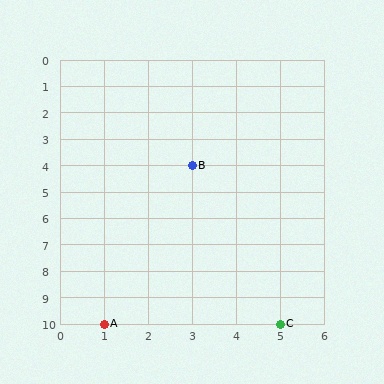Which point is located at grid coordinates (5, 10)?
Point C is at (5, 10).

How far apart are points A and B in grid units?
Points A and B are 2 columns and 6 rows apart (about 6.3 grid units diagonally).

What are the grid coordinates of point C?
Point C is at grid coordinates (5, 10).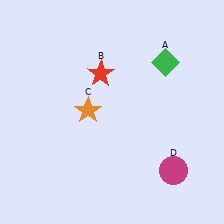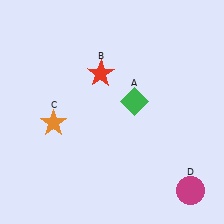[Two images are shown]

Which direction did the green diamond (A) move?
The green diamond (A) moved down.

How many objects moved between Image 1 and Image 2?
3 objects moved between the two images.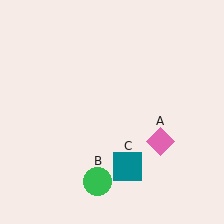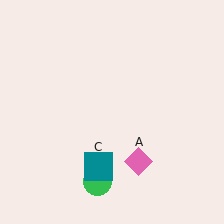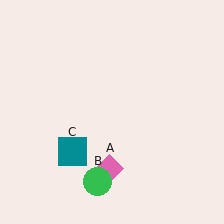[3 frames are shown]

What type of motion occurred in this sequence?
The pink diamond (object A), teal square (object C) rotated clockwise around the center of the scene.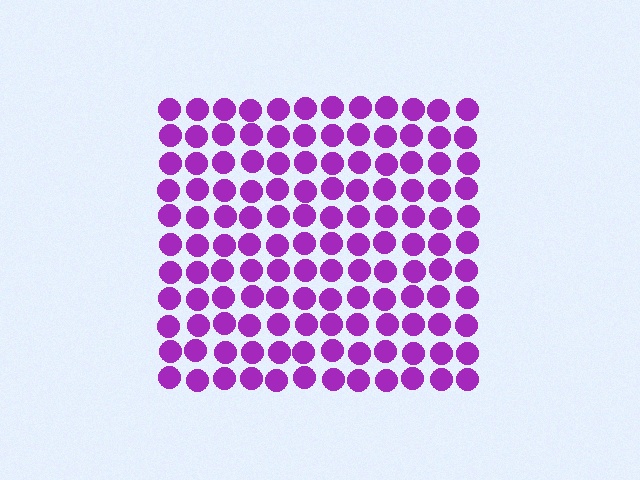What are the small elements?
The small elements are circles.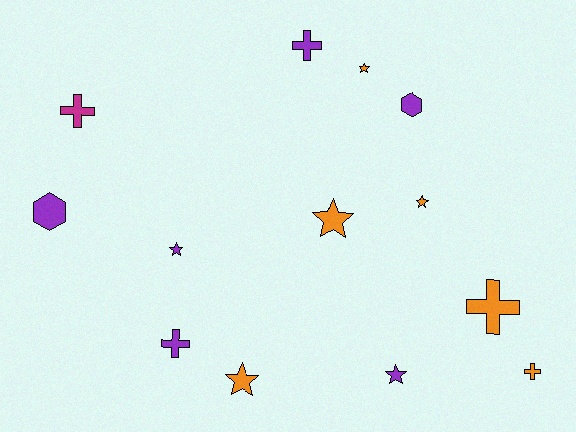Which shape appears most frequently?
Star, with 6 objects.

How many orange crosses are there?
There are 2 orange crosses.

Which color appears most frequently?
Purple, with 6 objects.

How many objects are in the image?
There are 13 objects.